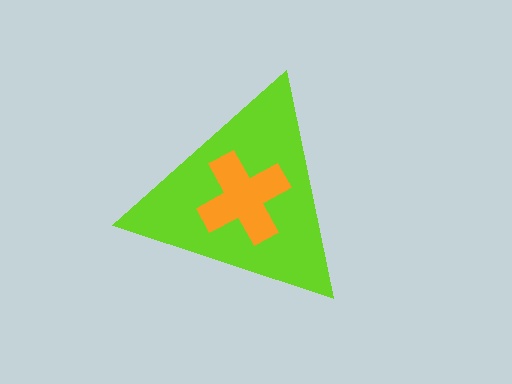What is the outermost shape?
The lime triangle.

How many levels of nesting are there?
2.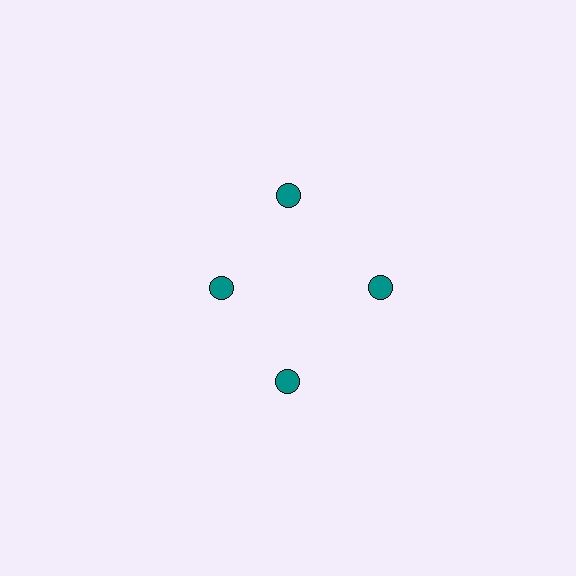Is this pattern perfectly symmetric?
No. The 4 teal circles are arranged in a ring, but one element near the 9 o'clock position is pulled inward toward the center, breaking the 4-fold rotational symmetry.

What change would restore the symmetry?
The symmetry would be restored by moving it outward, back onto the ring so that all 4 circles sit at equal angles and equal distance from the center.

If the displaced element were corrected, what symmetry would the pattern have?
It would have 4-fold rotational symmetry — the pattern would map onto itself every 90 degrees.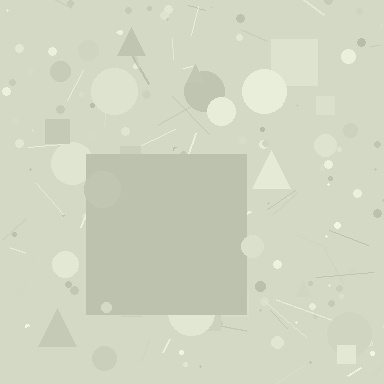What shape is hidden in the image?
A square is hidden in the image.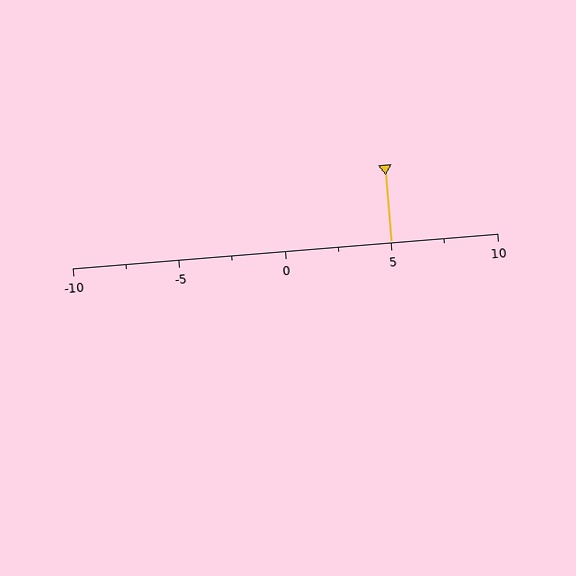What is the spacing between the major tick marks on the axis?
The major ticks are spaced 5 apart.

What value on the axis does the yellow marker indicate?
The marker indicates approximately 5.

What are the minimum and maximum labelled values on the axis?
The axis runs from -10 to 10.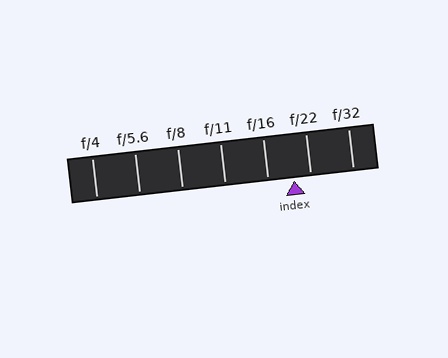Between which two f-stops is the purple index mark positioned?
The index mark is between f/16 and f/22.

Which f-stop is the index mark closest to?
The index mark is closest to f/22.